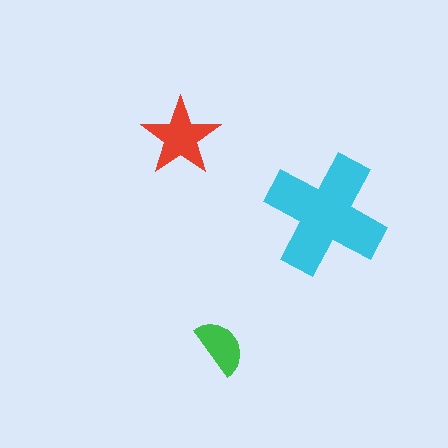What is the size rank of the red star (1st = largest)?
2nd.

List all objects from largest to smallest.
The cyan cross, the red star, the green semicircle.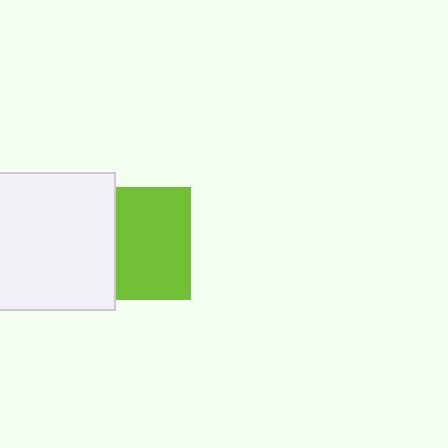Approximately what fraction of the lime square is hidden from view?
Roughly 32% of the lime square is hidden behind the white rectangle.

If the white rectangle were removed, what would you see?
You would see the complete lime square.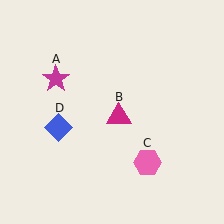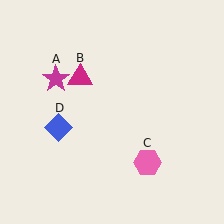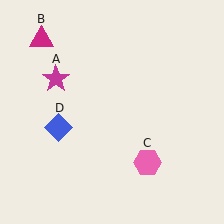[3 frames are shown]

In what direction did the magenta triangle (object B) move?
The magenta triangle (object B) moved up and to the left.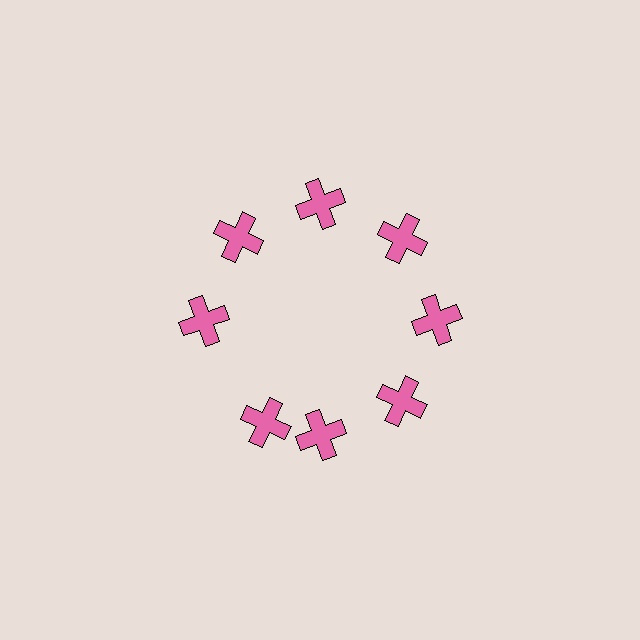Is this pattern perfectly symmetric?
No. The 8 pink crosses are arranged in a ring, but one element near the 8 o'clock position is rotated out of alignment along the ring, breaking the 8-fold rotational symmetry.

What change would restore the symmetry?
The symmetry would be restored by rotating it back into even spacing with its neighbors so that all 8 crosses sit at equal angles and equal distance from the center.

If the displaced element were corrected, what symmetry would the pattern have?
It would have 8-fold rotational symmetry — the pattern would map onto itself every 45 degrees.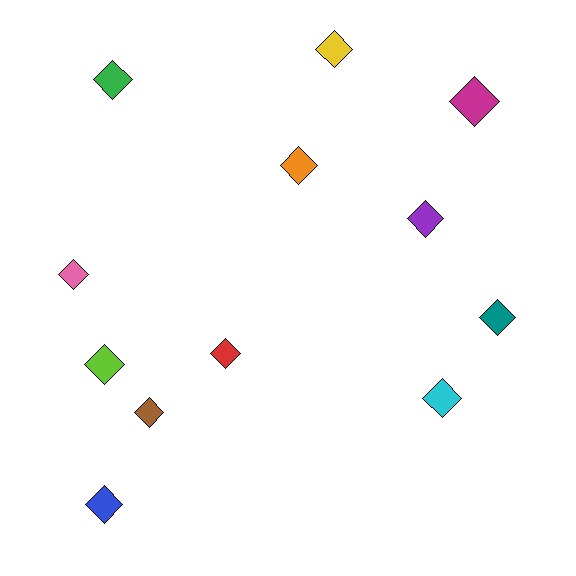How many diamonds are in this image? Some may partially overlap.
There are 12 diamonds.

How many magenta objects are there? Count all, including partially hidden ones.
There is 1 magenta object.